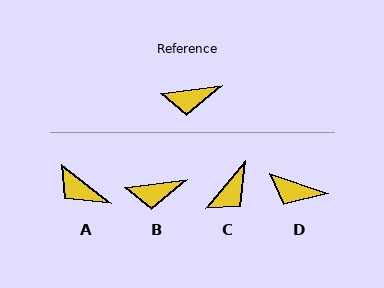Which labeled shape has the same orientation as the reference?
B.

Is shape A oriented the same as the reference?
No, it is off by about 45 degrees.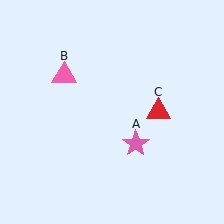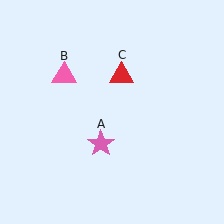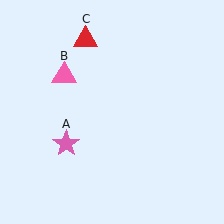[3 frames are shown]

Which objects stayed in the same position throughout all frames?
Pink triangle (object B) remained stationary.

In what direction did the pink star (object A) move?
The pink star (object A) moved left.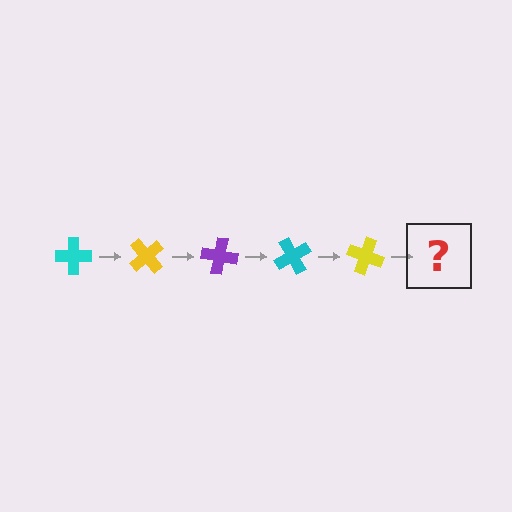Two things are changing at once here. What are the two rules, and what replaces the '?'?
The two rules are that it rotates 50 degrees each step and the color cycles through cyan, yellow, and purple. The '?' should be a purple cross, rotated 250 degrees from the start.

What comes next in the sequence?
The next element should be a purple cross, rotated 250 degrees from the start.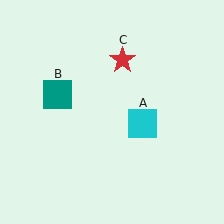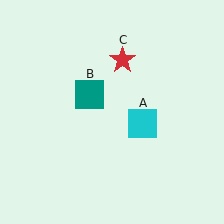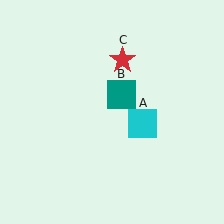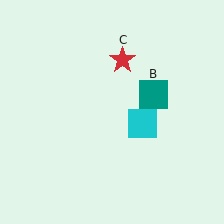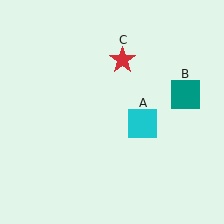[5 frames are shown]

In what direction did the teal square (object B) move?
The teal square (object B) moved right.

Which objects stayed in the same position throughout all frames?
Cyan square (object A) and red star (object C) remained stationary.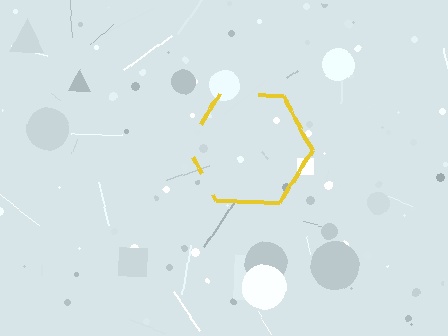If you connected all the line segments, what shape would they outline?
They would outline a hexagon.